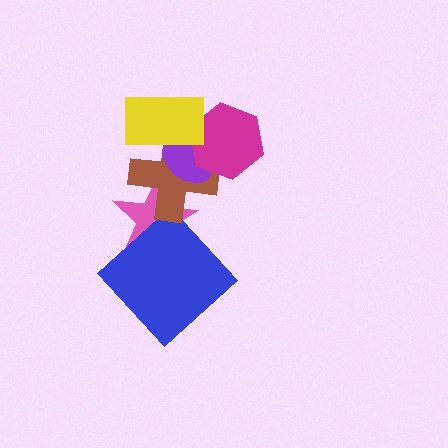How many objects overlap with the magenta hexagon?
3 objects overlap with the magenta hexagon.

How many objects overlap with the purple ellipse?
3 objects overlap with the purple ellipse.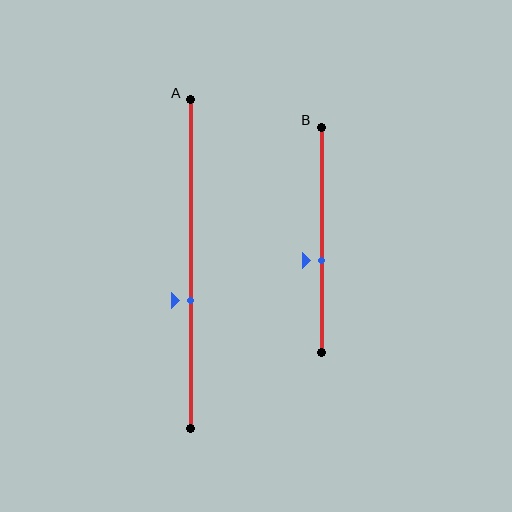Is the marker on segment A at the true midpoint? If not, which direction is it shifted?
No, the marker on segment A is shifted downward by about 11% of the segment length.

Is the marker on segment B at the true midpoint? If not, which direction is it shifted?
No, the marker on segment B is shifted downward by about 9% of the segment length.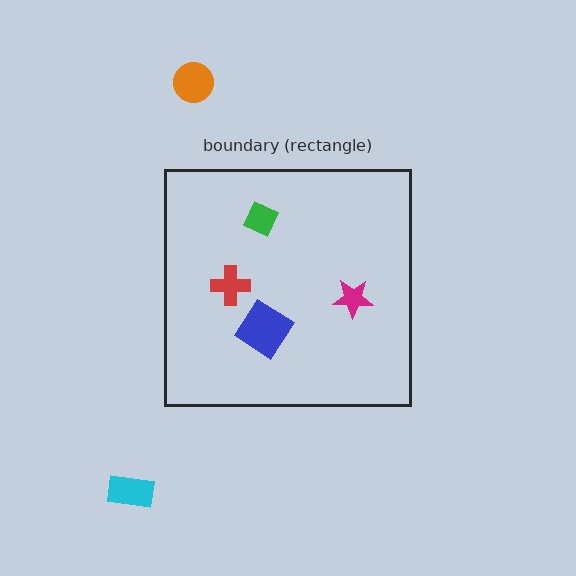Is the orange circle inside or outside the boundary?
Outside.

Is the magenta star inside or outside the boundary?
Inside.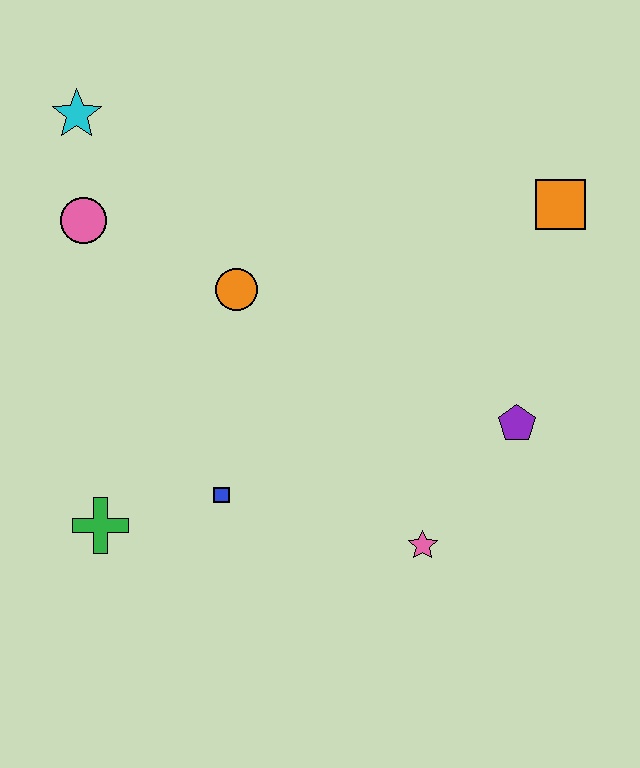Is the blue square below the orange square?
Yes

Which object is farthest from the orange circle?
The orange square is farthest from the orange circle.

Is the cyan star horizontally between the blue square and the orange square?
No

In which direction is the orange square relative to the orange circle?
The orange square is to the right of the orange circle.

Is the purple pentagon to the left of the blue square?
No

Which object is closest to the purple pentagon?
The pink star is closest to the purple pentagon.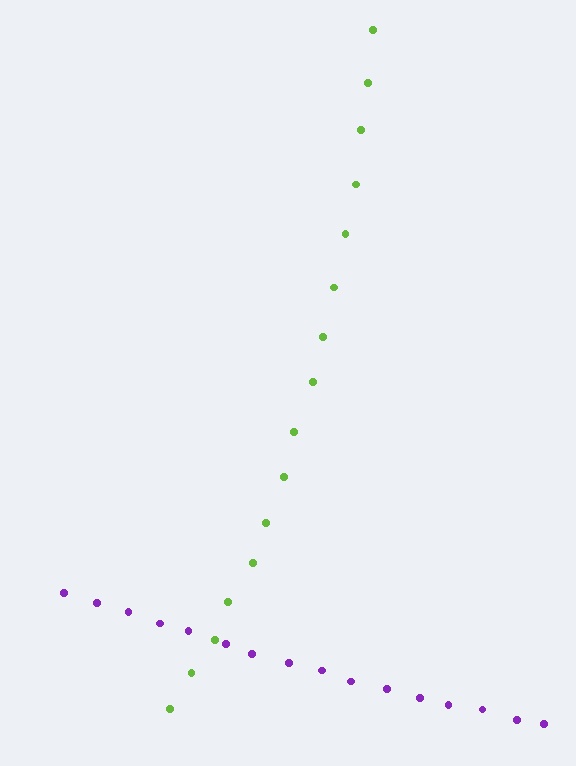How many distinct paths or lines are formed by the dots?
There are 2 distinct paths.